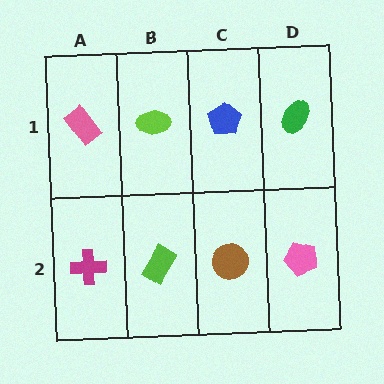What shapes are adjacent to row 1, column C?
A brown circle (row 2, column C), a lime ellipse (row 1, column B), a green ellipse (row 1, column D).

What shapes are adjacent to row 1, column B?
A lime rectangle (row 2, column B), a pink rectangle (row 1, column A), a blue pentagon (row 1, column C).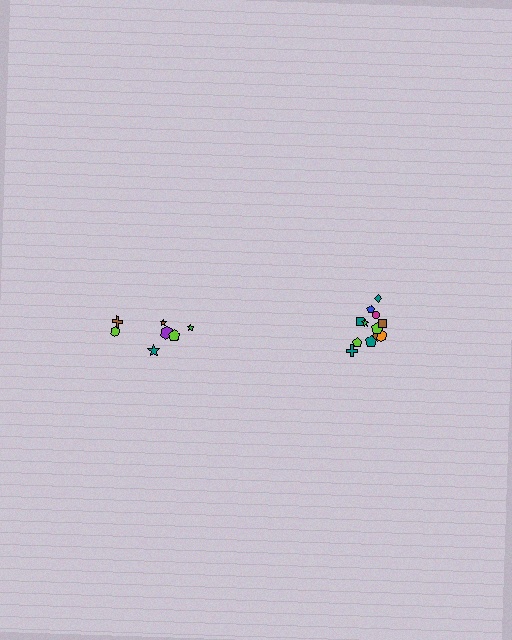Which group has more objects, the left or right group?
The right group.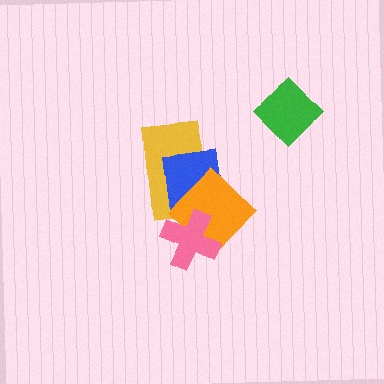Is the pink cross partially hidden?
No, no other shape covers it.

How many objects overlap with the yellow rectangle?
2 objects overlap with the yellow rectangle.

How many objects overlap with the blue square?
3 objects overlap with the blue square.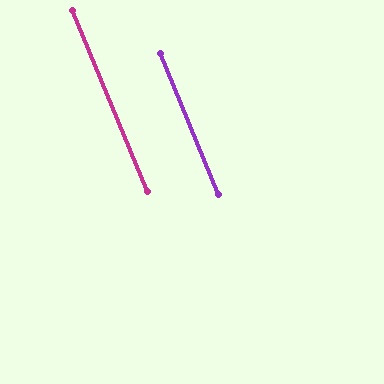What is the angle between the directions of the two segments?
Approximately 0 degrees.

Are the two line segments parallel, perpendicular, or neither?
Parallel — their directions differ by only 0.1°.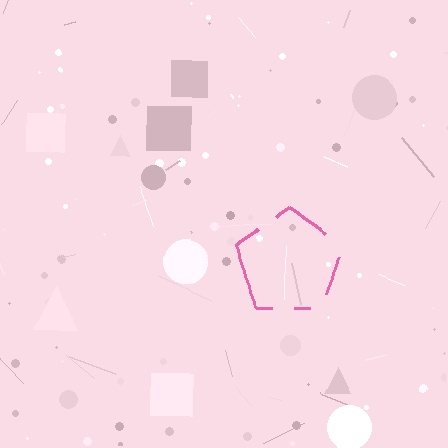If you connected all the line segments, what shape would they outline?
They would outline a pentagon.